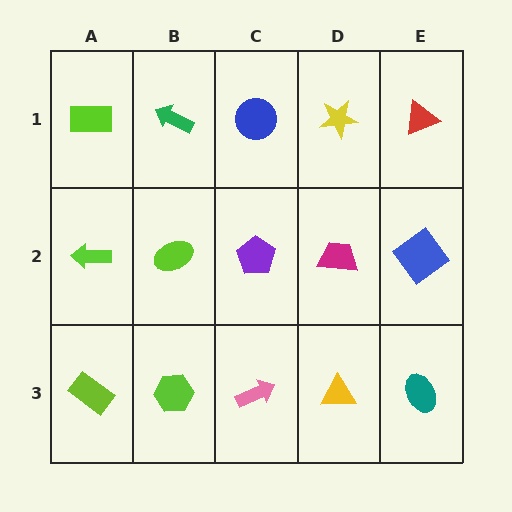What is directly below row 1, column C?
A purple pentagon.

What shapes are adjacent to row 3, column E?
A blue diamond (row 2, column E), a yellow triangle (row 3, column D).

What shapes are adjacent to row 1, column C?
A purple pentagon (row 2, column C), a green arrow (row 1, column B), a yellow star (row 1, column D).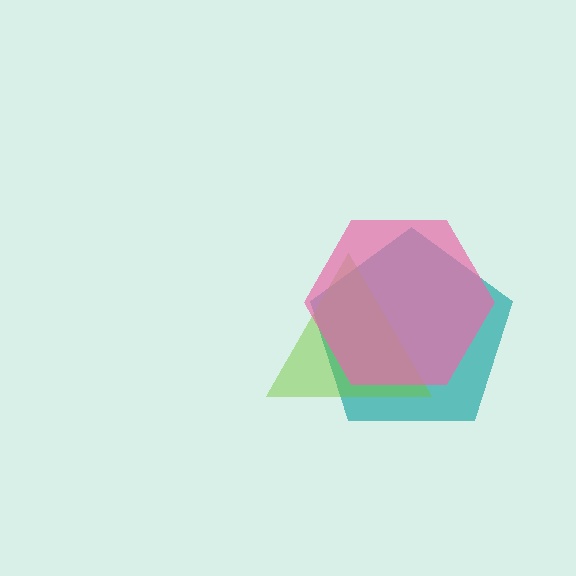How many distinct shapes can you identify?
There are 3 distinct shapes: a teal pentagon, a lime triangle, a pink hexagon.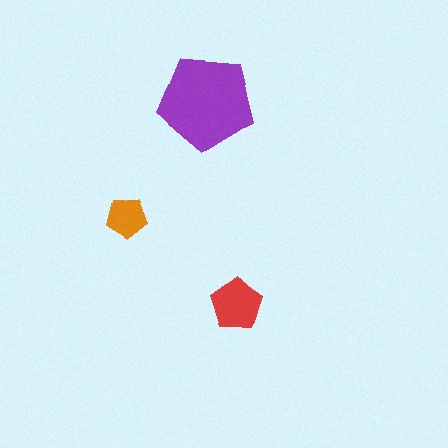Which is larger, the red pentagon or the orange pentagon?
The red one.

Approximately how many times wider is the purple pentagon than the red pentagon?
About 2 times wider.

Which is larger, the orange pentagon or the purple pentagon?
The purple one.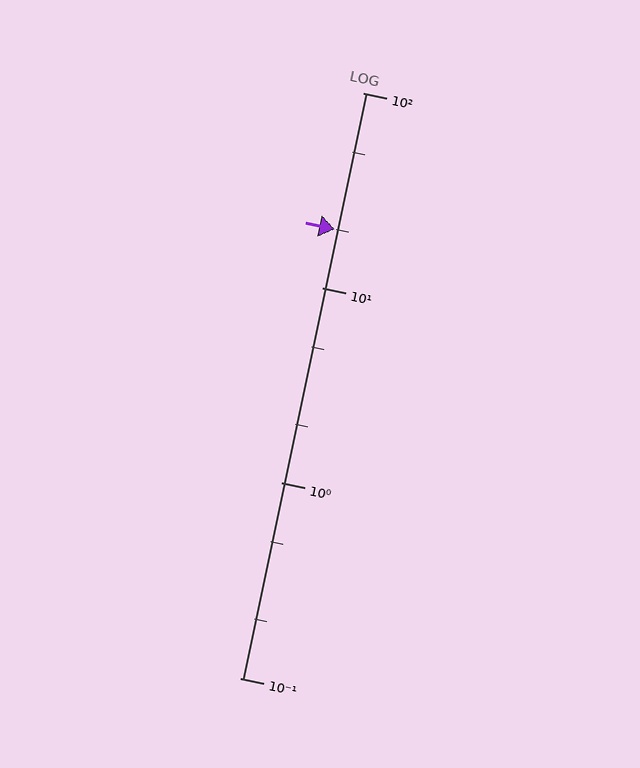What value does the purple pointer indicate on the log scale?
The pointer indicates approximately 20.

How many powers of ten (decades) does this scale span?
The scale spans 3 decades, from 0.1 to 100.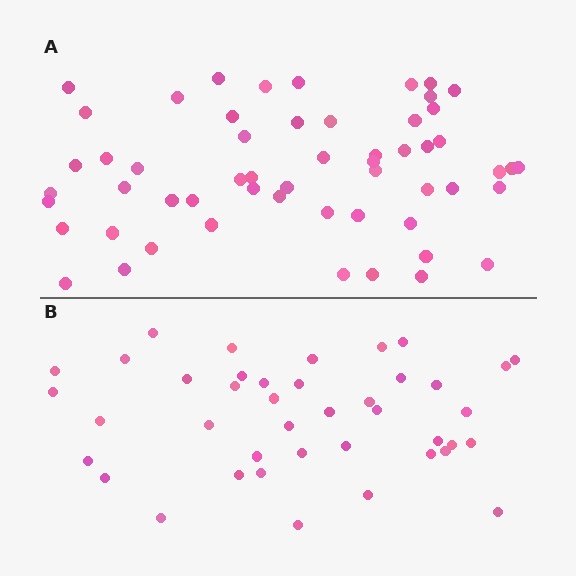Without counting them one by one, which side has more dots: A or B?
Region A (the top region) has more dots.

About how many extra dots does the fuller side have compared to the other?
Region A has approximately 15 more dots than region B.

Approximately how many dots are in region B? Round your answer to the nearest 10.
About 40 dots. (The exact count is 41, which rounds to 40.)